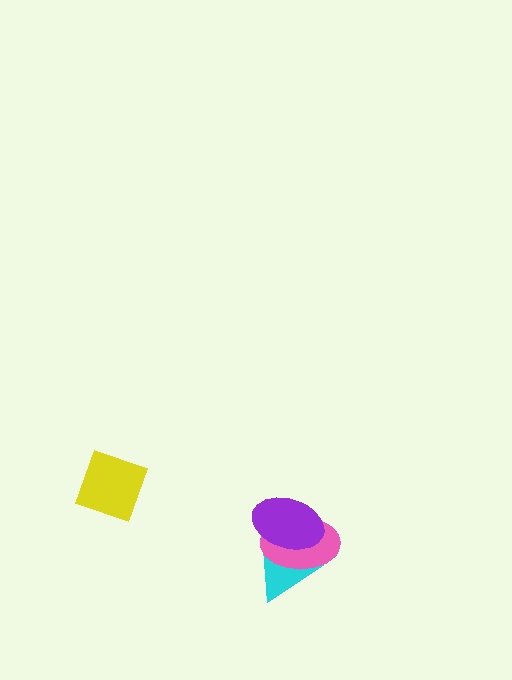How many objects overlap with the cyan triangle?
2 objects overlap with the cyan triangle.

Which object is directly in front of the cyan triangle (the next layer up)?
The pink ellipse is directly in front of the cyan triangle.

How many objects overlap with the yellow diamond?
0 objects overlap with the yellow diamond.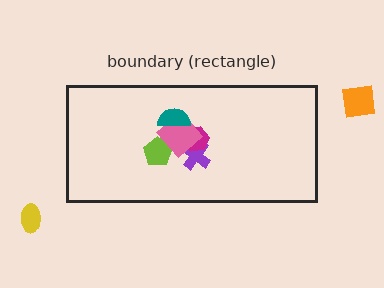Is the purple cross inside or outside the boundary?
Inside.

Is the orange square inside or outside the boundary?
Outside.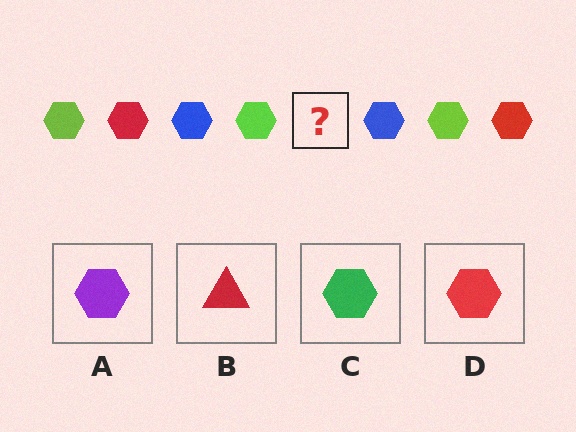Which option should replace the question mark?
Option D.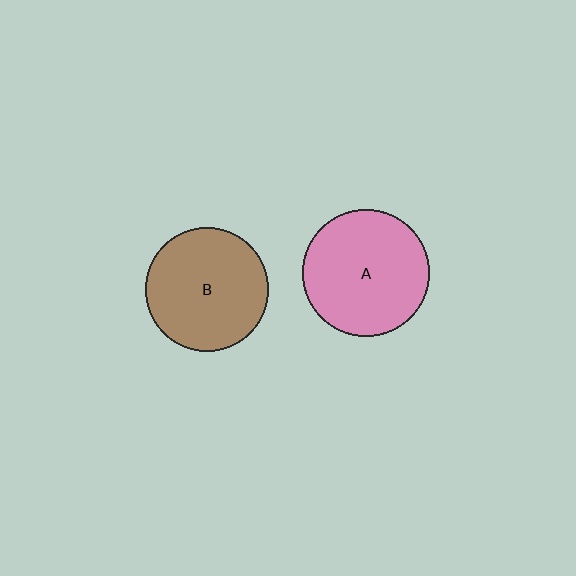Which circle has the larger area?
Circle A (pink).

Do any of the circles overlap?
No, none of the circles overlap.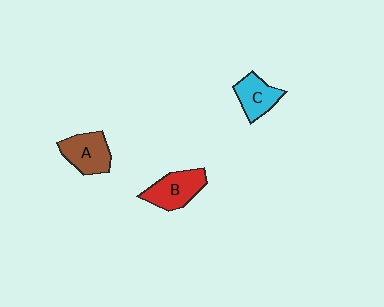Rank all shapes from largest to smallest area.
From largest to smallest: B (red), A (brown), C (cyan).